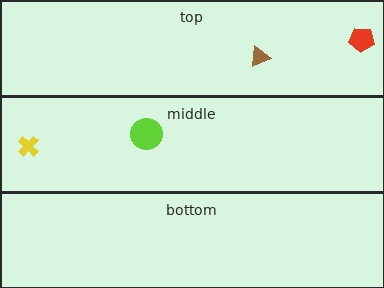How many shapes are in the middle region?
2.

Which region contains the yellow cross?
The middle region.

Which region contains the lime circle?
The middle region.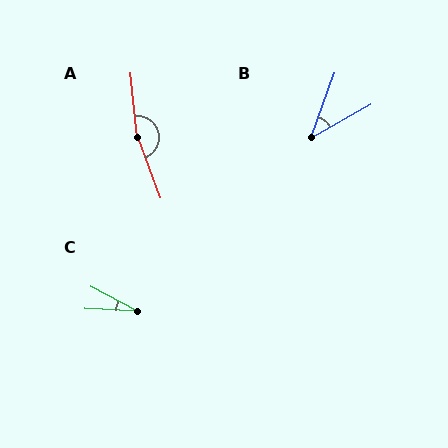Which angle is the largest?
A, at approximately 166 degrees.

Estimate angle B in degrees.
Approximately 40 degrees.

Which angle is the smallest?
C, at approximately 25 degrees.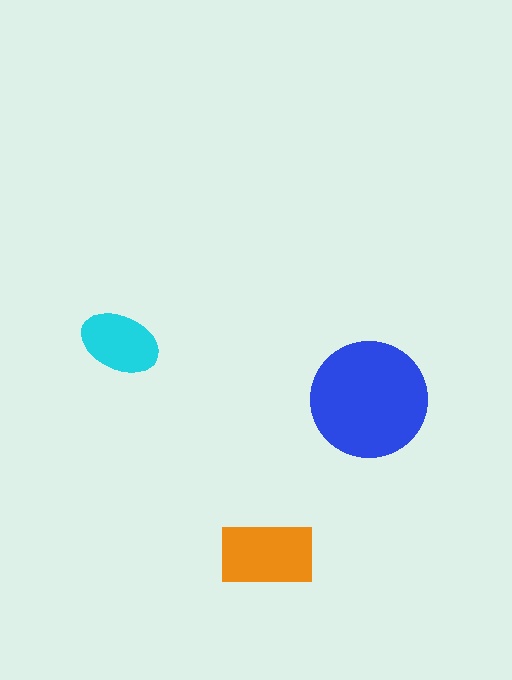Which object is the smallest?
The cyan ellipse.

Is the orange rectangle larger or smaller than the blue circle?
Smaller.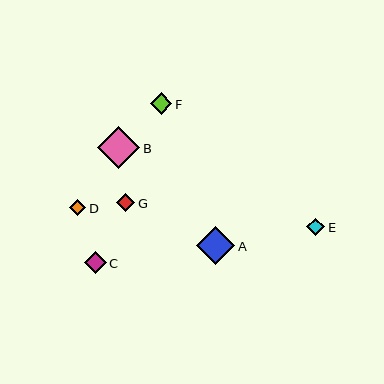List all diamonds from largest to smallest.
From largest to smallest: B, A, C, F, G, E, D.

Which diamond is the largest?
Diamond B is the largest with a size of approximately 42 pixels.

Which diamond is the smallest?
Diamond D is the smallest with a size of approximately 16 pixels.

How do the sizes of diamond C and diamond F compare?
Diamond C and diamond F are approximately the same size.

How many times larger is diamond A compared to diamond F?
Diamond A is approximately 1.8 times the size of diamond F.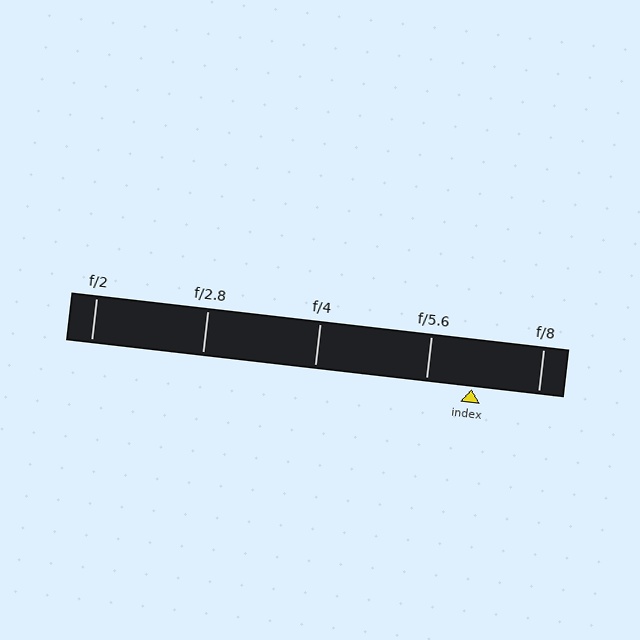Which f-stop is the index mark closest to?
The index mark is closest to f/5.6.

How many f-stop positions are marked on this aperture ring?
There are 5 f-stop positions marked.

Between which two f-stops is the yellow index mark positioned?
The index mark is between f/5.6 and f/8.